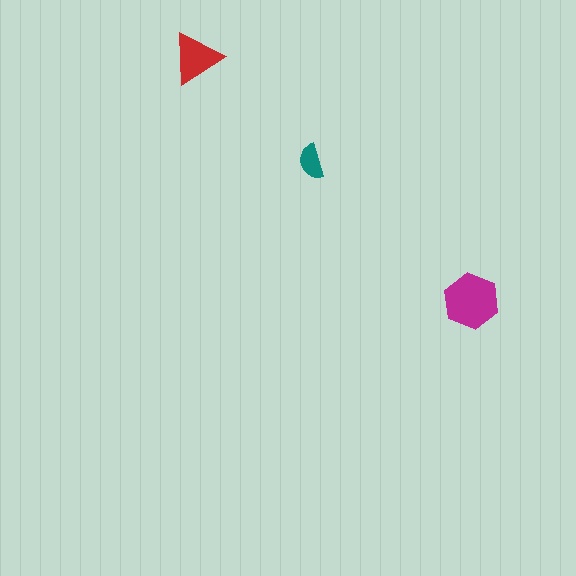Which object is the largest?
The magenta hexagon.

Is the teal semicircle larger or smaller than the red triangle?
Smaller.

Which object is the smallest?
The teal semicircle.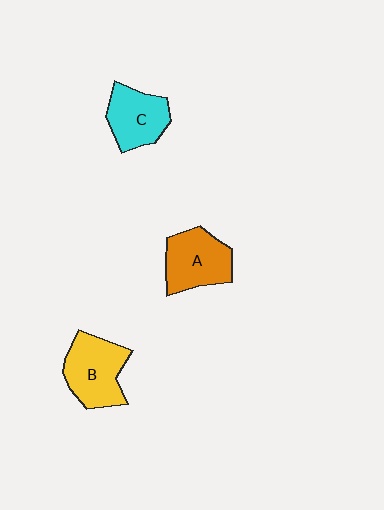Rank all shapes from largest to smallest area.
From largest to smallest: B (yellow), A (orange), C (cyan).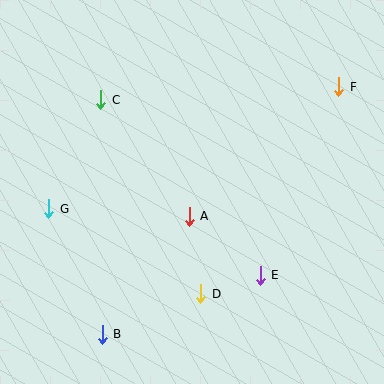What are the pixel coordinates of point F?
Point F is at (339, 87).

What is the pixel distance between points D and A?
The distance between D and A is 78 pixels.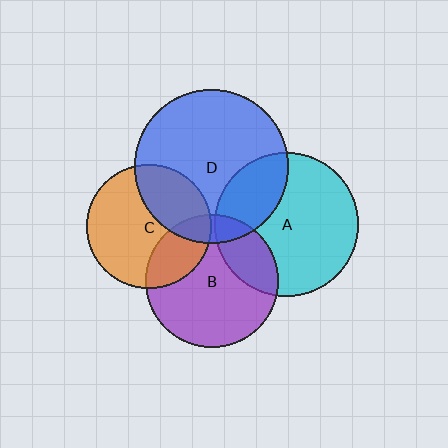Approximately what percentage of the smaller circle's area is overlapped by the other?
Approximately 25%.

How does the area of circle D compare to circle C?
Approximately 1.5 times.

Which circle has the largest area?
Circle D (blue).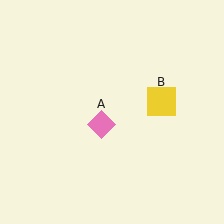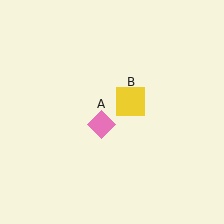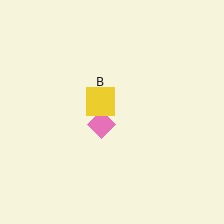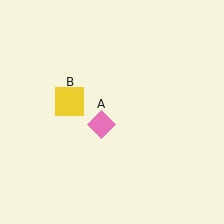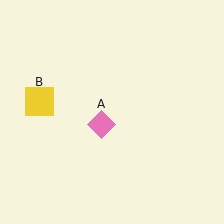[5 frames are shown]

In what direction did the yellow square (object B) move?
The yellow square (object B) moved left.